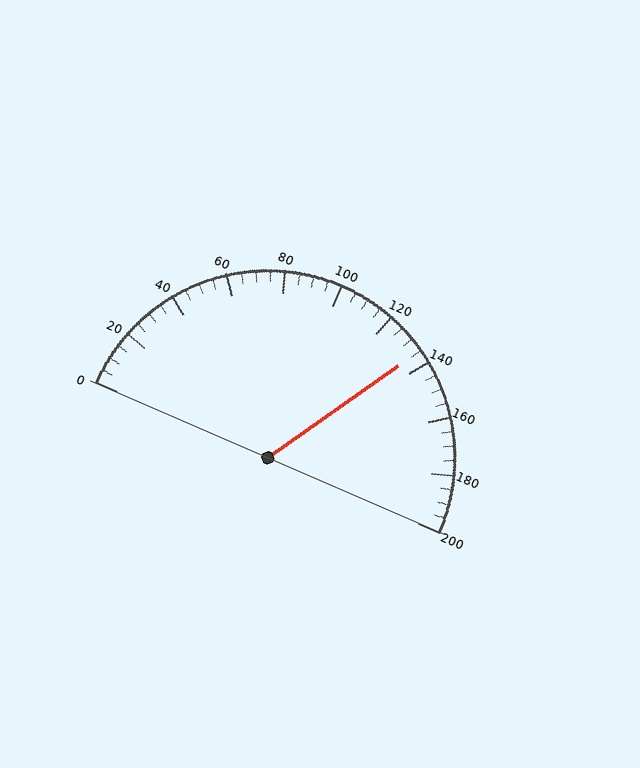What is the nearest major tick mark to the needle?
The nearest major tick mark is 140.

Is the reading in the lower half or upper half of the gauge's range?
The reading is in the upper half of the range (0 to 200).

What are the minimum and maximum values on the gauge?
The gauge ranges from 0 to 200.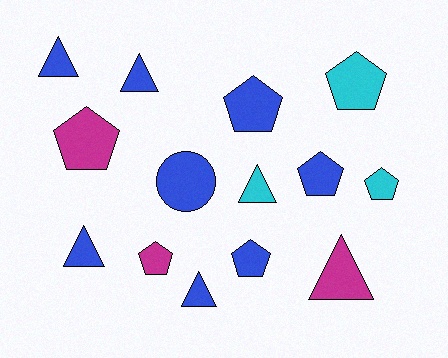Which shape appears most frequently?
Pentagon, with 7 objects.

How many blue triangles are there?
There are 4 blue triangles.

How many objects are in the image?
There are 14 objects.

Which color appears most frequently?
Blue, with 8 objects.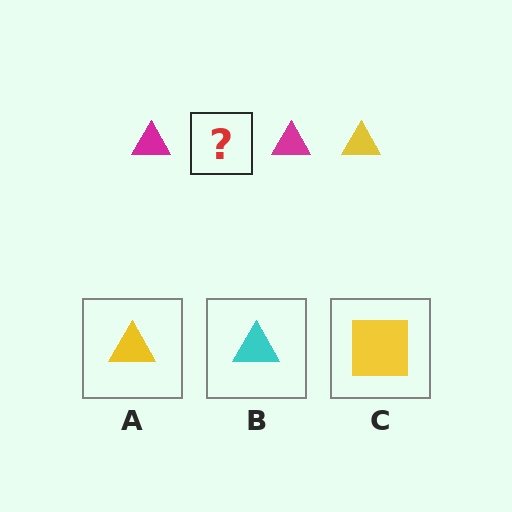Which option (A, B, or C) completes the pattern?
A.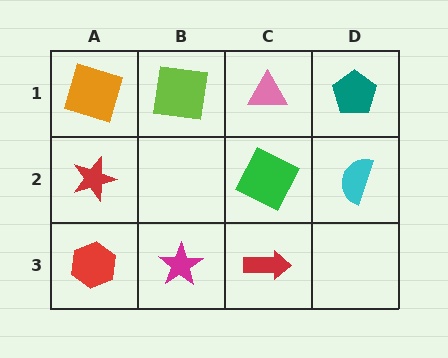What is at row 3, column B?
A magenta star.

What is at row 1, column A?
An orange square.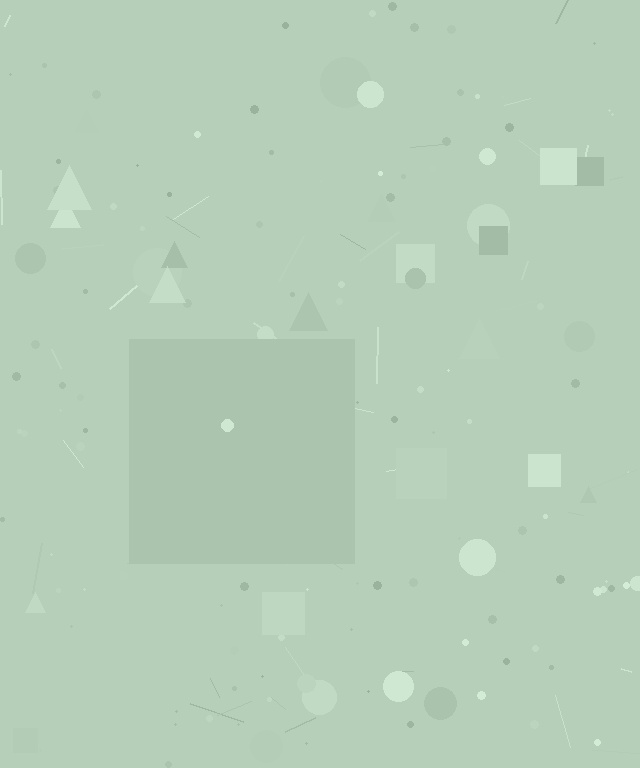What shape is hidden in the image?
A square is hidden in the image.